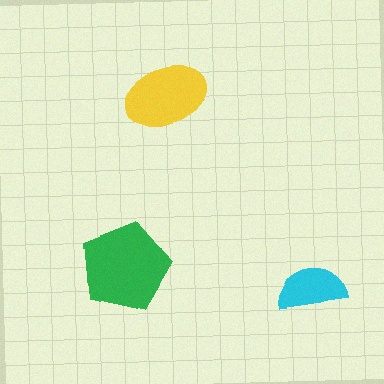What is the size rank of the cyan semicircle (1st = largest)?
3rd.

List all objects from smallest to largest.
The cyan semicircle, the yellow ellipse, the green pentagon.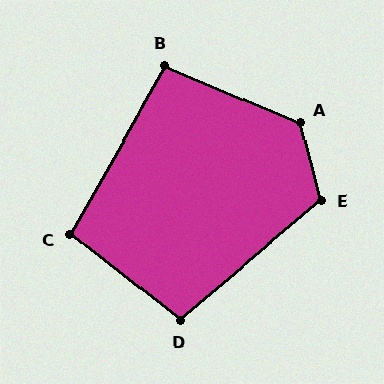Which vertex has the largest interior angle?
A, at approximately 127 degrees.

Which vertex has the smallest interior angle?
B, at approximately 97 degrees.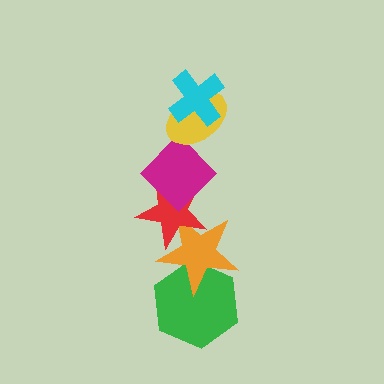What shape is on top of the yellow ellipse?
The cyan cross is on top of the yellow ellipse.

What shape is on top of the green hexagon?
The orange star is on top of the green hexagon.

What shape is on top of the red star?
The magenta diamond is on top of the red star.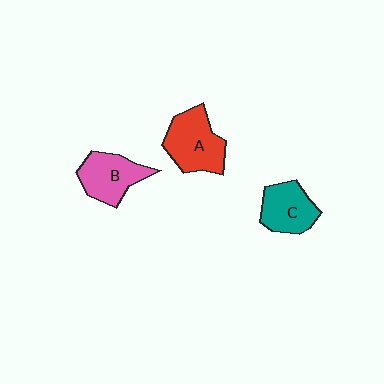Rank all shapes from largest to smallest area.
From largest to smallest: A (red), B (pink), C (teal).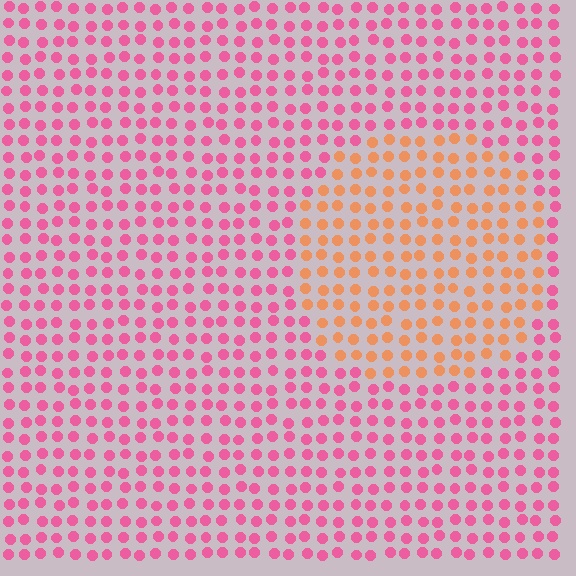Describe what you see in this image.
The image is filled with small pink elements in a uniform arrangement. A circle-shaped region is visible where the elements are tinted to a slightly different hue, forming a subtle color boundary.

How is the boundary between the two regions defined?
The boundary is defined purely by a slight shift in hue (about 49 degrees). Spacing, size, and orientation are identical on both sides.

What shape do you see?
I see a circle.